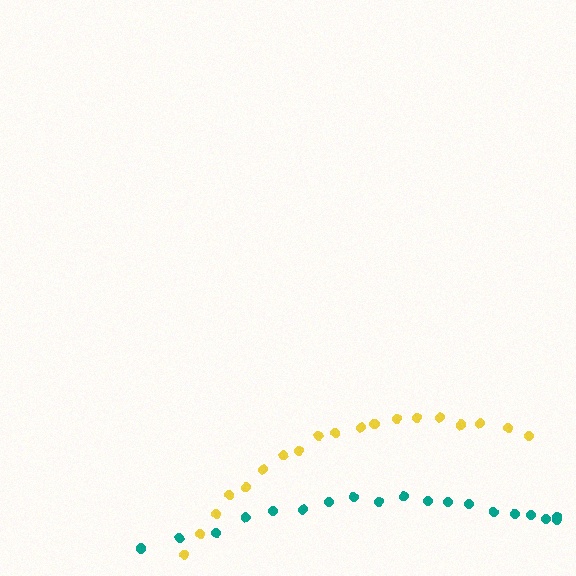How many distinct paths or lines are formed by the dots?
There are 2 distinct paths.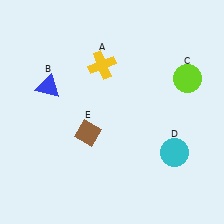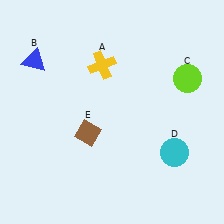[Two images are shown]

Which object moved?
The blue triangle (B) moved up.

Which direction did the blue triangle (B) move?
The blue triangle (B) moved up.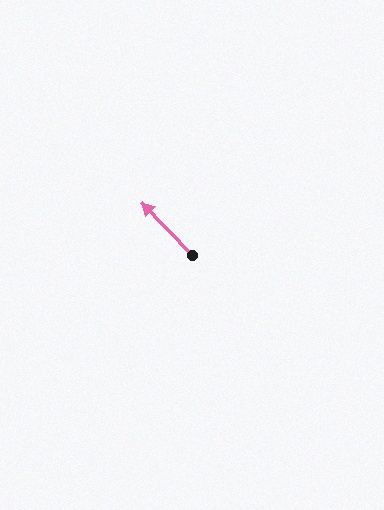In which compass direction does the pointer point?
Northwest.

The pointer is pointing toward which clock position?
Roughly 11 o'clock.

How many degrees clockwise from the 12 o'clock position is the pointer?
Approximately 316 degrees.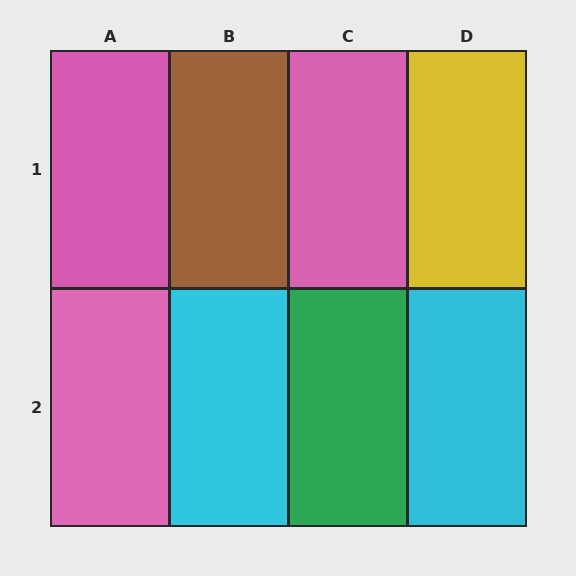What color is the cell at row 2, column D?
Cyan.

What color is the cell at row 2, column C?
Green.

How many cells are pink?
3 cells are pink.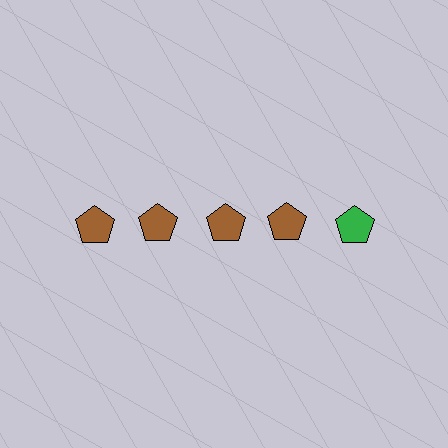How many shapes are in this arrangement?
There are 5 shapes arranged in a grid pattern.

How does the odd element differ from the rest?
It has a different color: green instead of brown.